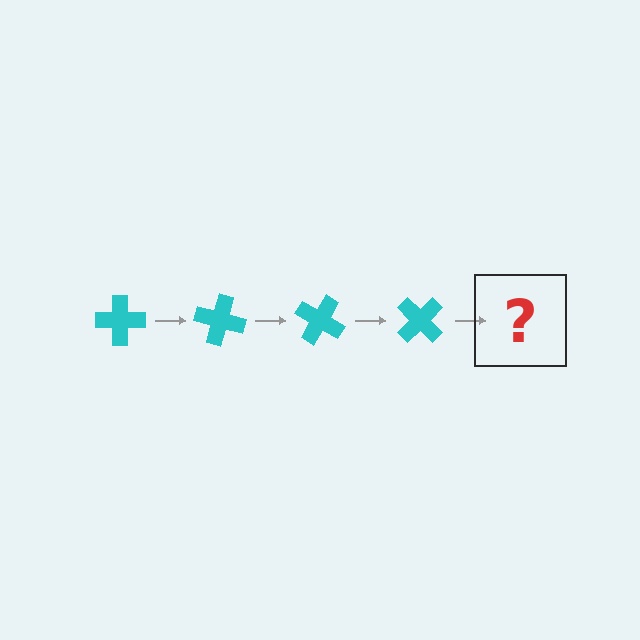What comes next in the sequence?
The next element should be a cyan cross rotated 60 degrees.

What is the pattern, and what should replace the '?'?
The pattern is that the cross rotates 15 degrees each step. The '?' should be a cyan cross rotated 60 degrees.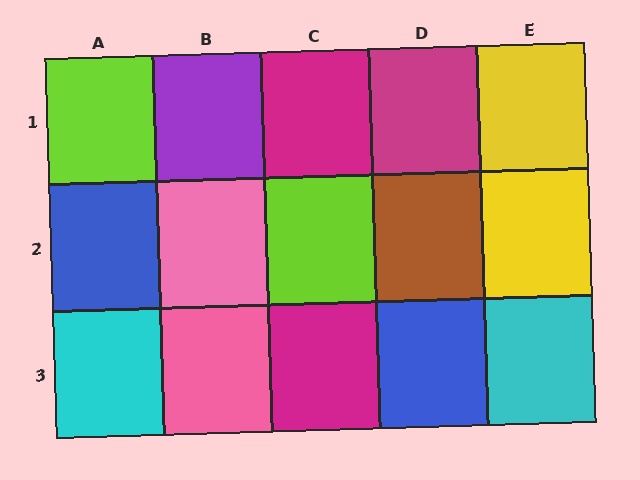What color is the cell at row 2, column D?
Brown.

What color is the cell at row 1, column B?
Purple.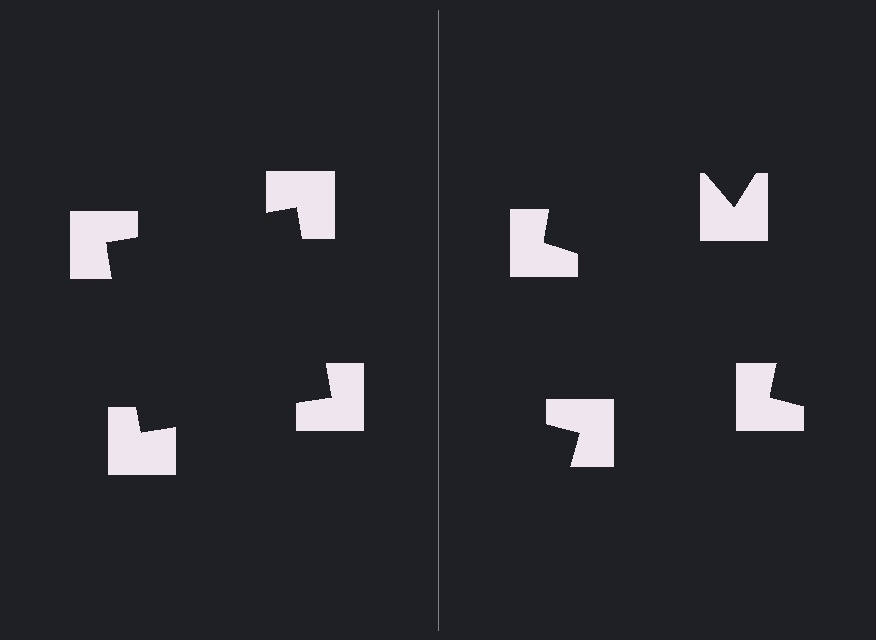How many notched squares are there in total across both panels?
8 — 4 on each side.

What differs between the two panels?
The notched squares are positioned identically on both sides; only the wedge orientations differ. On the left they align to a square; on the right they are misaligned.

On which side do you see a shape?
An illusory square appears on the left side. On the right side the wedge cuts are rotated, so no coherent shape forms.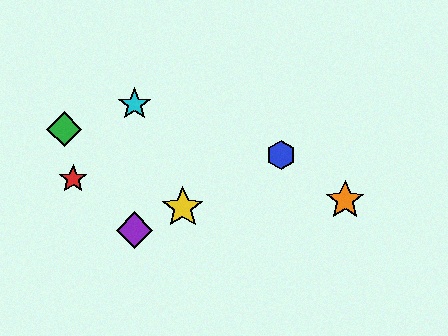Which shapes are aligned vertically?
The purple diamond, the cyan star are aligned vertically.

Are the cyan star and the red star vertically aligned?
No, the cyan star is at x≈135 and the red star is at x≈73.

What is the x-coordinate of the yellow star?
The yellow star is at x≈183.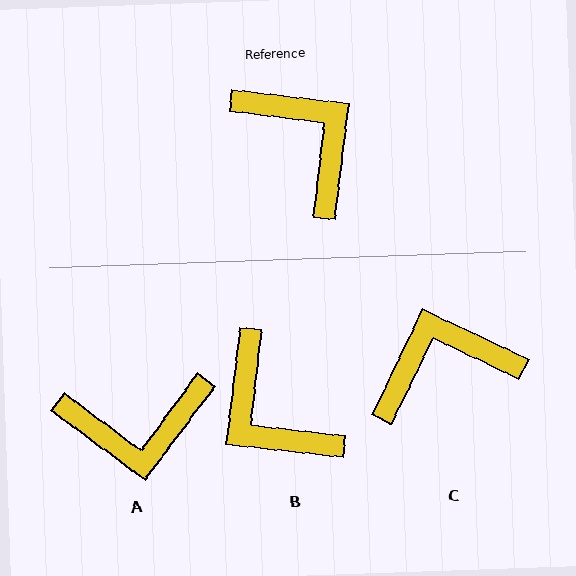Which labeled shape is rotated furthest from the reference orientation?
B, about 180 degrees away.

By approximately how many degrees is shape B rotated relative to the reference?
Approximately 180 degrees clockwise.